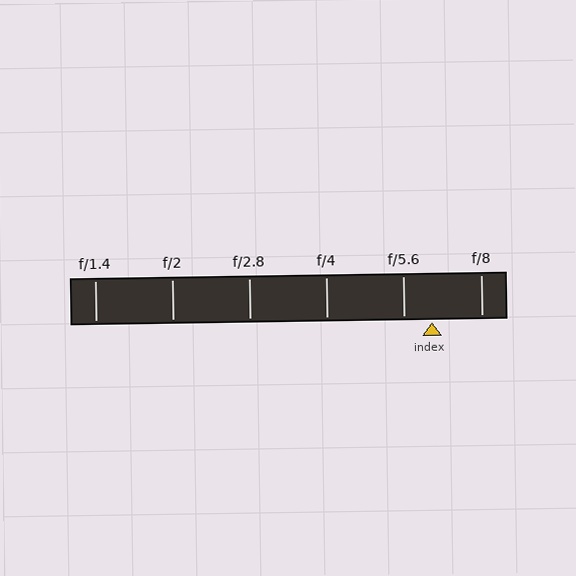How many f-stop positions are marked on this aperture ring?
There are 6 f-stop positions marked.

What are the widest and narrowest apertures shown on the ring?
The widest aperture shown is f/1.4 and the narrowest is f/8.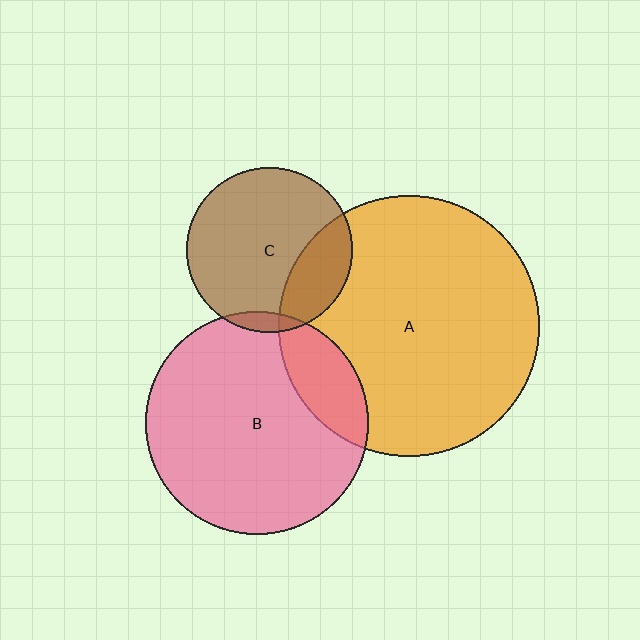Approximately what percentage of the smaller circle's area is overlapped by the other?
Approximately 15%.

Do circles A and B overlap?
Yes.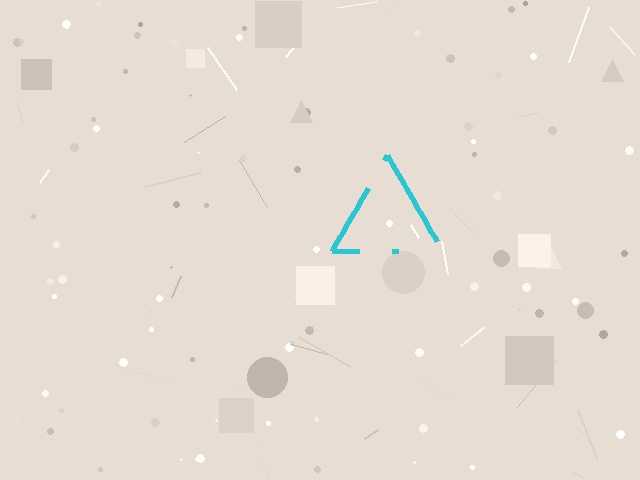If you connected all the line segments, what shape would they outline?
They would outline a triangle.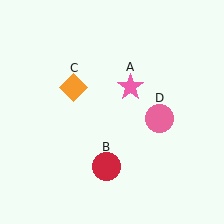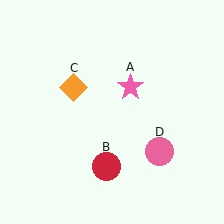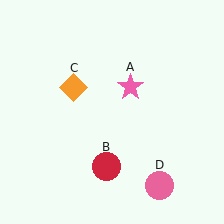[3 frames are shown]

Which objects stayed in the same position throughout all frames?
Pink star (object A) and red circle (object B) and orange diamond (object C) remained stationary.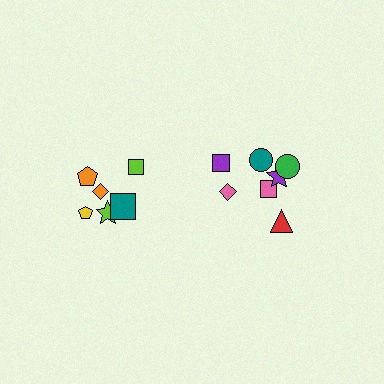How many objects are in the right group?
There are 8 objects.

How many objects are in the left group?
There are 6 objects.